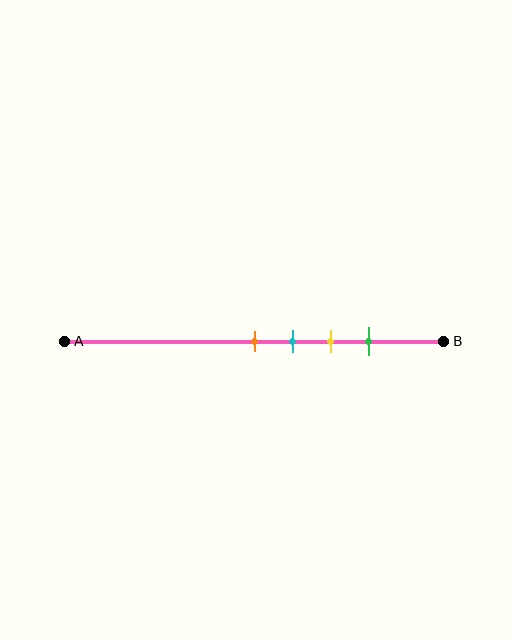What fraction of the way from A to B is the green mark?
The green mark is approximately 80% (0.8) of the way from A to B.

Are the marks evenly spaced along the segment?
Yes, the marks are approximately evenly spaced.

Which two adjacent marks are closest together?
The orange and cyan marks are the closest adjacent pair.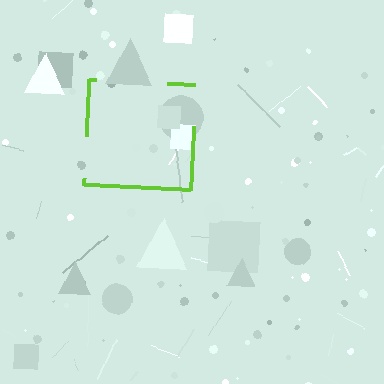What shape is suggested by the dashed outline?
The dashed outline suggests a square.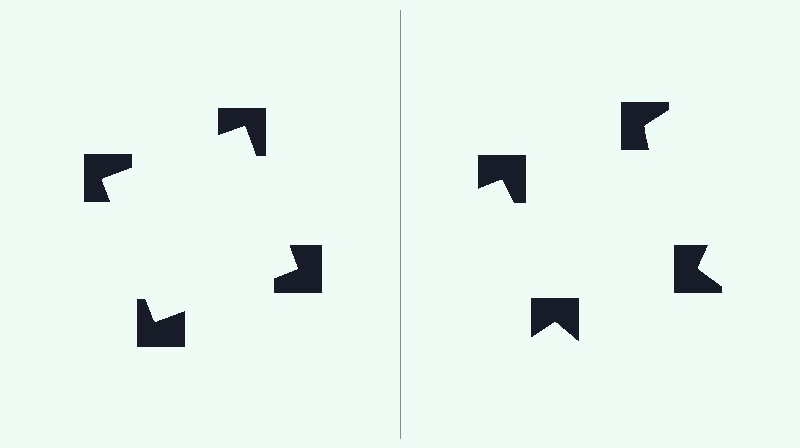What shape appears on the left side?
An illusory square.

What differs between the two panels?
The notched squares are positioned identically on both sides; only the wedge orientations differ. On the left they align to a square; on the right they are misaligned.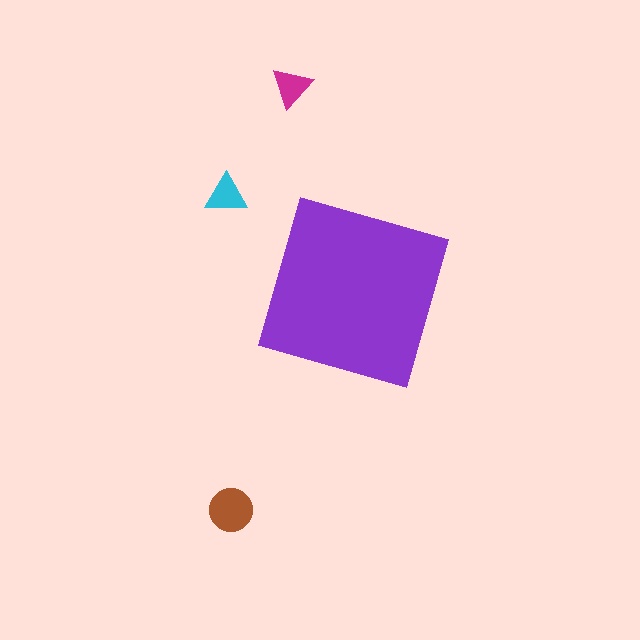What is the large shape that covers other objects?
A purple square.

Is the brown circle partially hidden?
No, the brown circle is fully visible.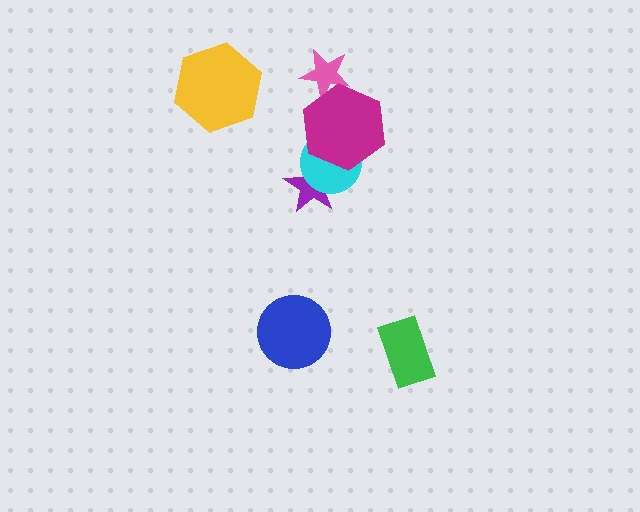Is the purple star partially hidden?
Yes, it is partially covered by another shape.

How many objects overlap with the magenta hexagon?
3 objects overlap with the magenta hexagon.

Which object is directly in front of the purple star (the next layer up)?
The cyan circle is directly in front of the purple star.